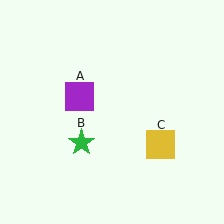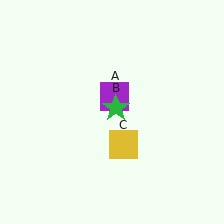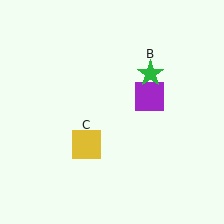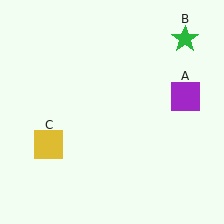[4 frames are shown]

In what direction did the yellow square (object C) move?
The yellow square (object C) moved left.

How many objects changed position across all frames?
3 objects changed position: purple square (object A), green star (object B), yellow square (object C).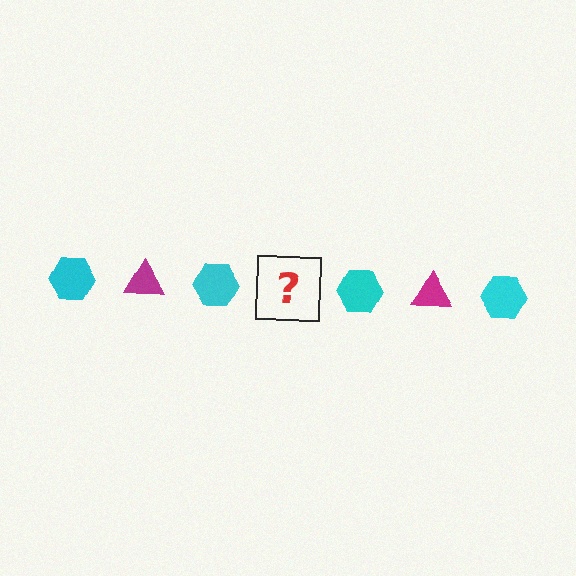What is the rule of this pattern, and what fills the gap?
The rule is that the pattern alternates between cyan hexagon and magenta triangle. The gap should be filled with a magenta triangle.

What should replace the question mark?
The question mark should be replaced with a magenta triangle.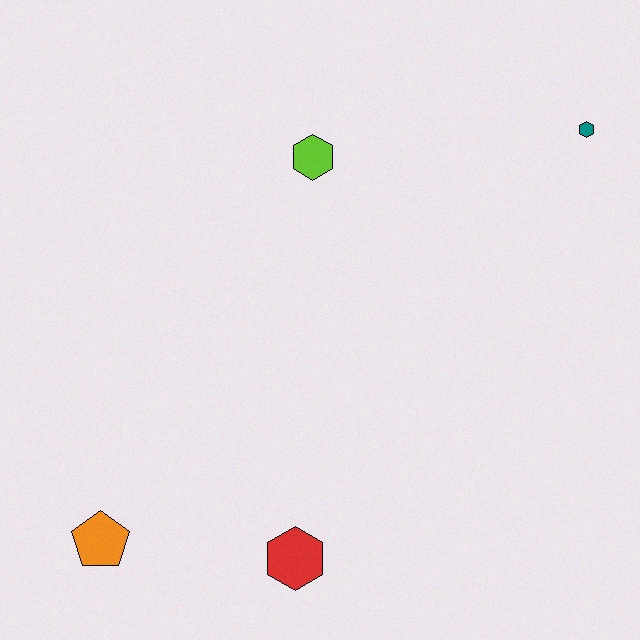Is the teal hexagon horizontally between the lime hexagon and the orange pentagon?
No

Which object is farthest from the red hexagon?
The teal hexagon is farthest from the red hexagon.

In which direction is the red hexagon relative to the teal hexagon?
The red hexagon is below the teal hexagon.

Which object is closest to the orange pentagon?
The red hexagon is closest to the orange pentagon.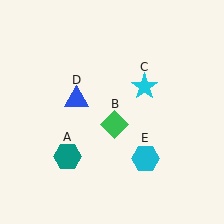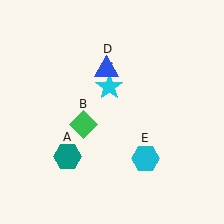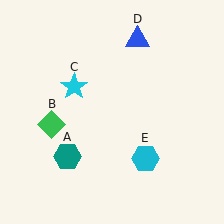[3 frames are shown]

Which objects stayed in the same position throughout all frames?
Teal hexagon (object A) and cyan hexagon (object E) remained stationary.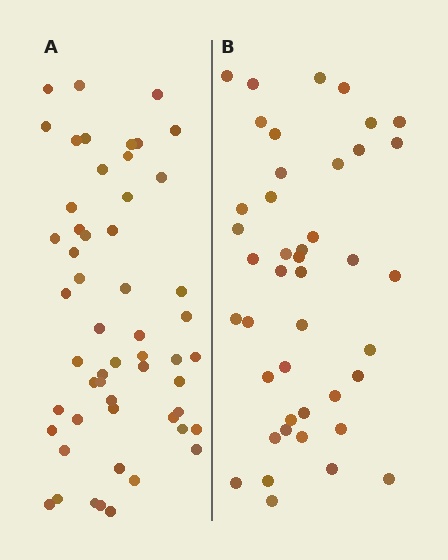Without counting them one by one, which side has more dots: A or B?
Region A (the left region) has more dots.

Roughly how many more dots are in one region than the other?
Region A has roughly 12 or so more dots than region B.